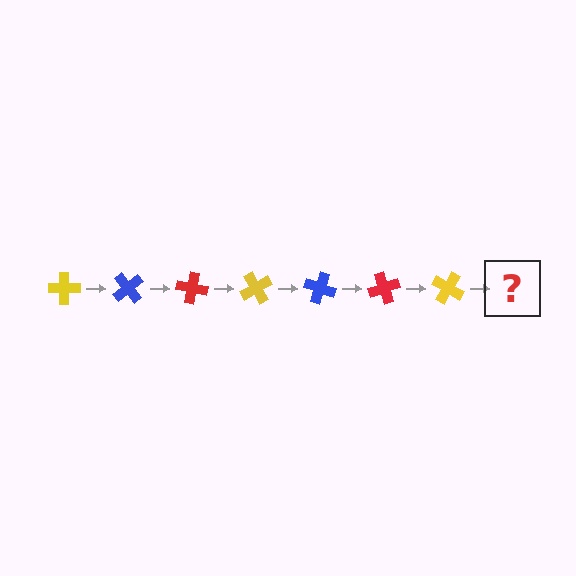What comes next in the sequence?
The next element should be a blue cross, rotated 350 degrees from the start.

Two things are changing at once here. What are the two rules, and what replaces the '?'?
The two rules are that it rotates 50 degrees each step and the color cycles through yellow, blue, and red. The '?' should be a blue cross, rotated 350 degrees from the start.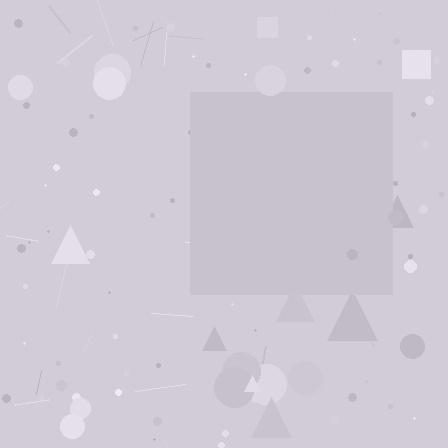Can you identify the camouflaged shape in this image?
The camouflaged shape is a square.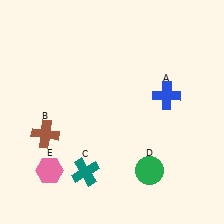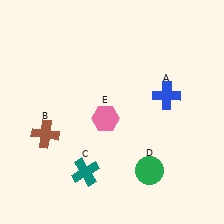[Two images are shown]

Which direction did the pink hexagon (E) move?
The pink hexagon (E) moved right.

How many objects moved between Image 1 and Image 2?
1 object moved between the two images.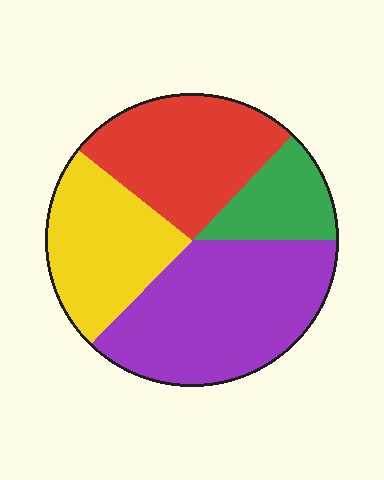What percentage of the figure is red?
Red covers 27% of the figure.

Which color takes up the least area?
Green, at roughly 15%.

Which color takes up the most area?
Purple, at roughly 35%.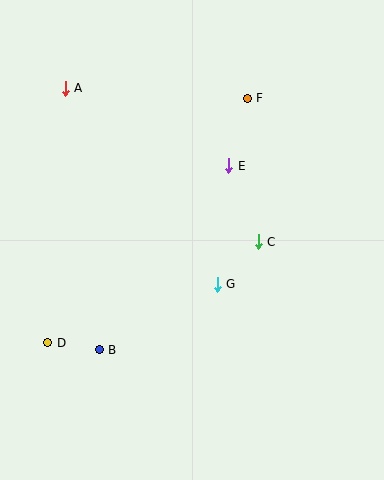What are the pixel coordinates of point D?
Point D is at (48, 343).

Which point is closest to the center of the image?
Point G at (217, 284) is closest to the center.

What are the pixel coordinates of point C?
Point C is at (258, 242).